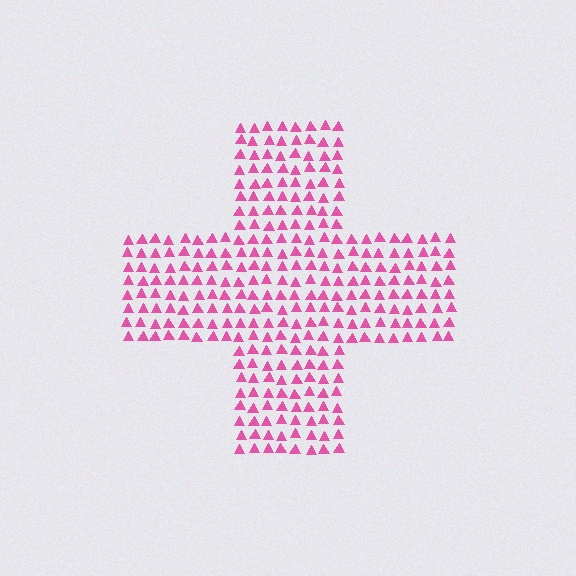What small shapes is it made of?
It is made of small triangles.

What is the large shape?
The large shape is a cross.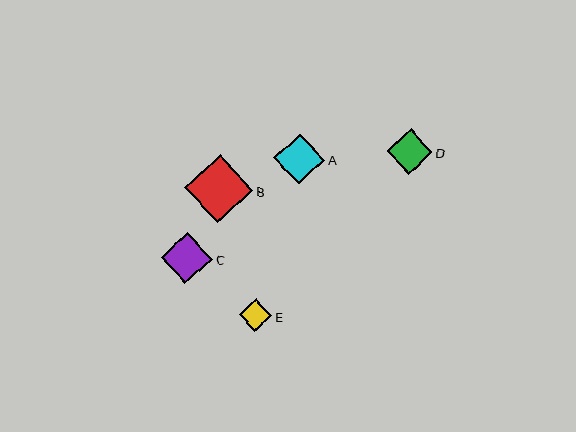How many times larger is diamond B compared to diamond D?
Diamond B is approximately 1.5 times the size of diamond D.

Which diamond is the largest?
Diamond B is the largest with a size of approximately 68 pixels.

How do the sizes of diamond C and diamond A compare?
Diamond C and diamond A are approximately the same size.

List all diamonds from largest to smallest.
From largest to smallest: B, C, A, D, E.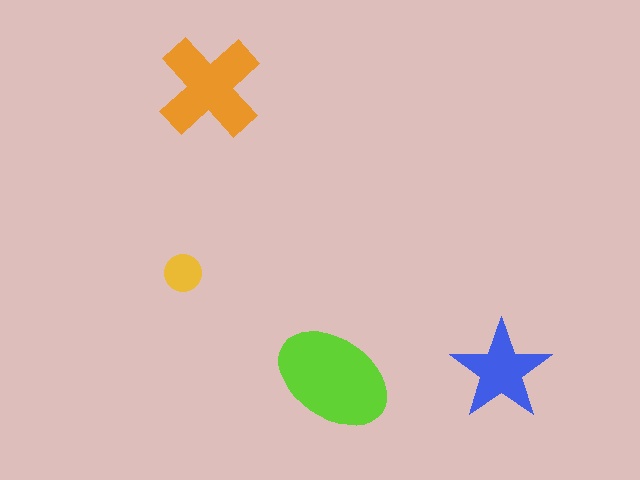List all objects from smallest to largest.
The yellow circle, the blue star, the orange cross, the lime ellipse.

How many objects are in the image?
There are 4 objects in the image.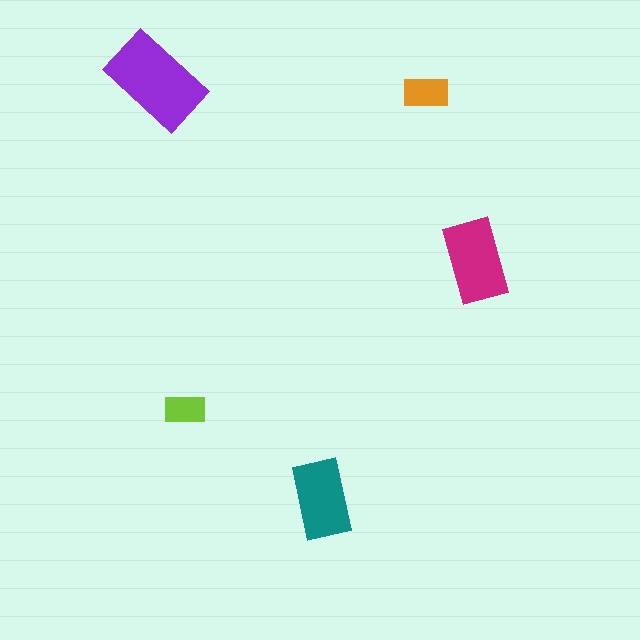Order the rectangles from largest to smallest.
the purple one, the magenta one, the teal one, the orange one, the lime one.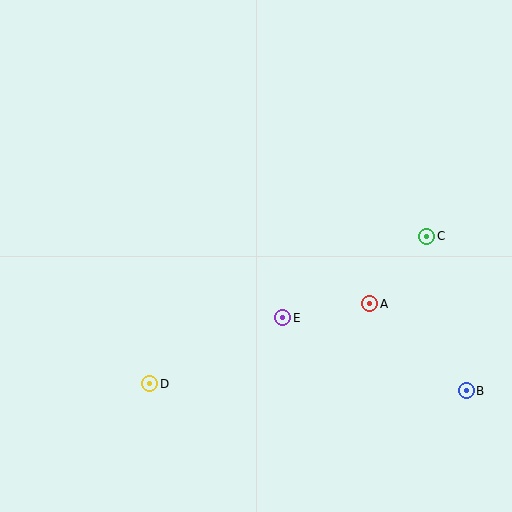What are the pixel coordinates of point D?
Point D is at (150, 384).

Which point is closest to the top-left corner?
Point D is closest to the top-left corner.